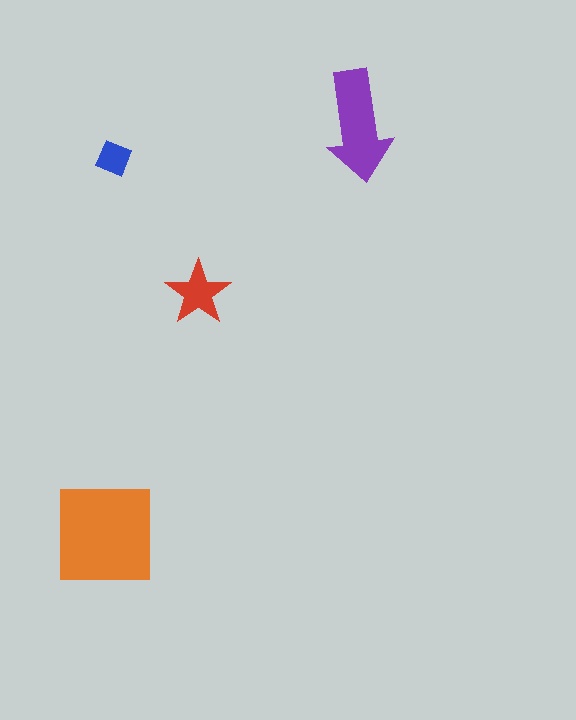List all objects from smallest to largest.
The blue diamond, the red star, the purple arrow, the orange square.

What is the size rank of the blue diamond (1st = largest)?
4th.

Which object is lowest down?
The orange square is bottommost.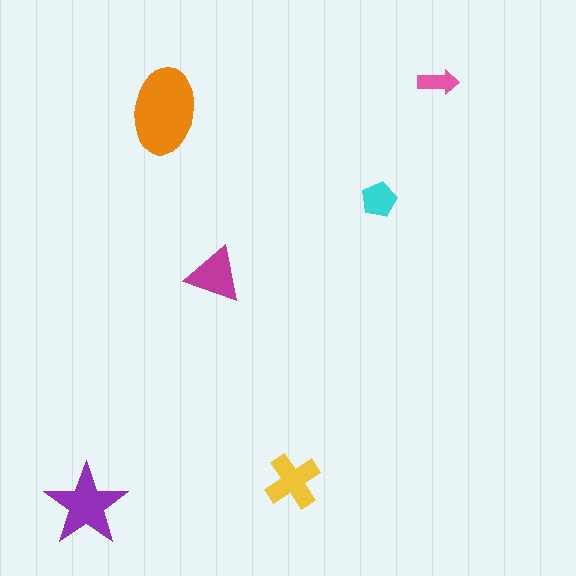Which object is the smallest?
The pink arrow.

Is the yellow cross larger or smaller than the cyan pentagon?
Larger.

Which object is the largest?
The orange ellipse.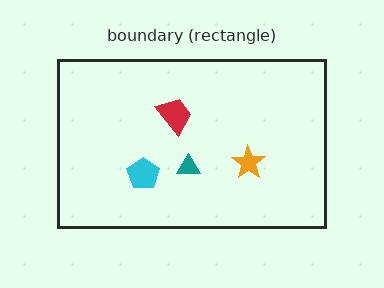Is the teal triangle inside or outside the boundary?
Inside.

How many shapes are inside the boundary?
4 inside, 0 outside.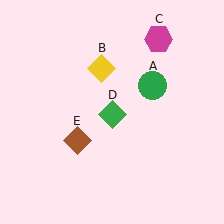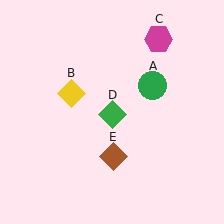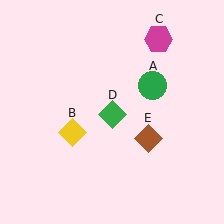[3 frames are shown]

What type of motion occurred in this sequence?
The yellow diamond (object B), brown diamond (object E) rotated counterclockwise around the center of the scene.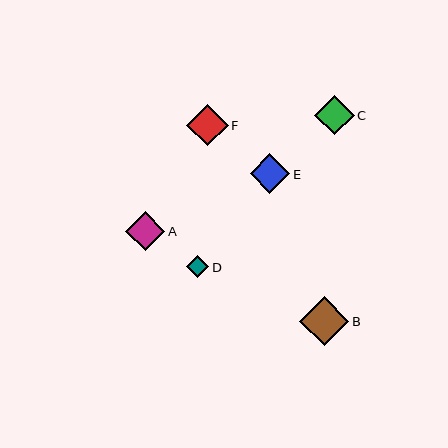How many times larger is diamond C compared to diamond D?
Diamond C is approximately 1.8 times the size of diamond D.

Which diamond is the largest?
Diamond B is the largest with a size of approximately 49 pixels.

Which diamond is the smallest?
Diamond D is the smallest with a size of approximately 22 pixels.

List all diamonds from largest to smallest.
From largest to smallest: B, F, C, E, A, D.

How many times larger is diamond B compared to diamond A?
Diamond B is approximately 1.2 times the size of diamond A.